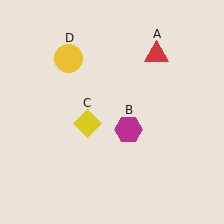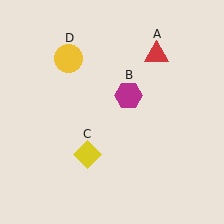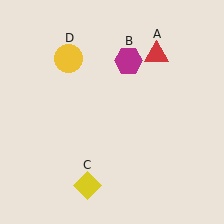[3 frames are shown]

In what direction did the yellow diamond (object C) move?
The yellow diamond (object C) moved down.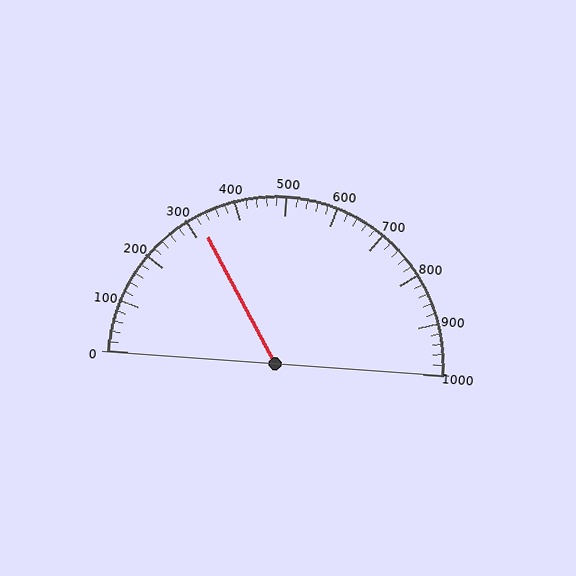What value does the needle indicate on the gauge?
The needle indicates approximately 320.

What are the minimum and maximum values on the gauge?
The gauge ranges from 0 to 1000.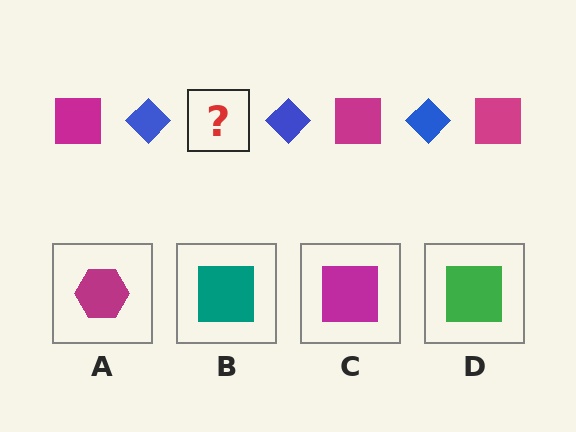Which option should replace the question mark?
Option C.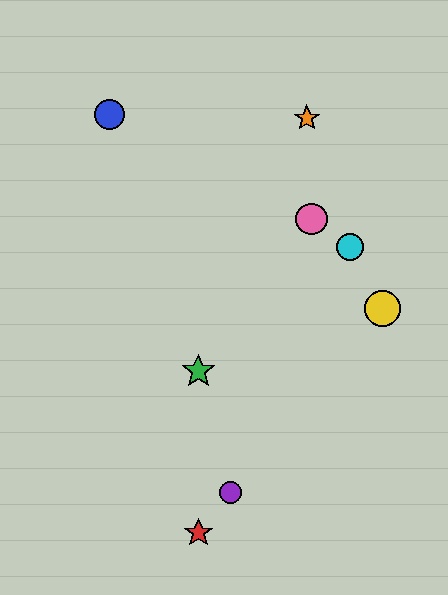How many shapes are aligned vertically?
2 shapes (the red star, the green star) are aligned vertically.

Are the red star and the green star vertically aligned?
Yes, both are at x≈198.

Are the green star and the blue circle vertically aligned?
No, the green star is at x≈198 and the blue circle is at x≈109.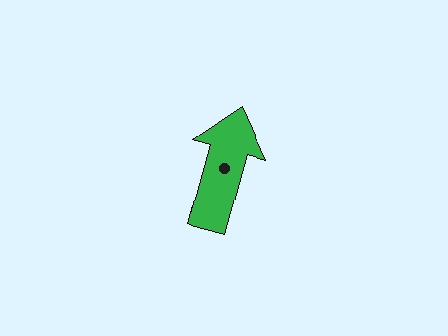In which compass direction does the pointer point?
North.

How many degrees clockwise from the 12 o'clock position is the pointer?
Approximately 16 degrees.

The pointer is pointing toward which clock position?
Roughly 1 o'clock.